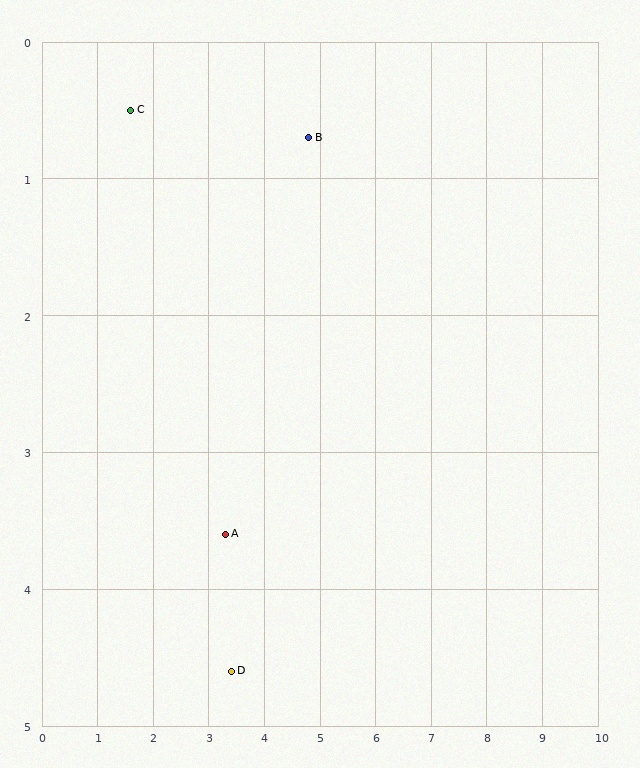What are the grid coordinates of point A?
Point A is at approximately (3.3, 3.6).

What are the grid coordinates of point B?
Point B is at approximately (4.8, 0.7).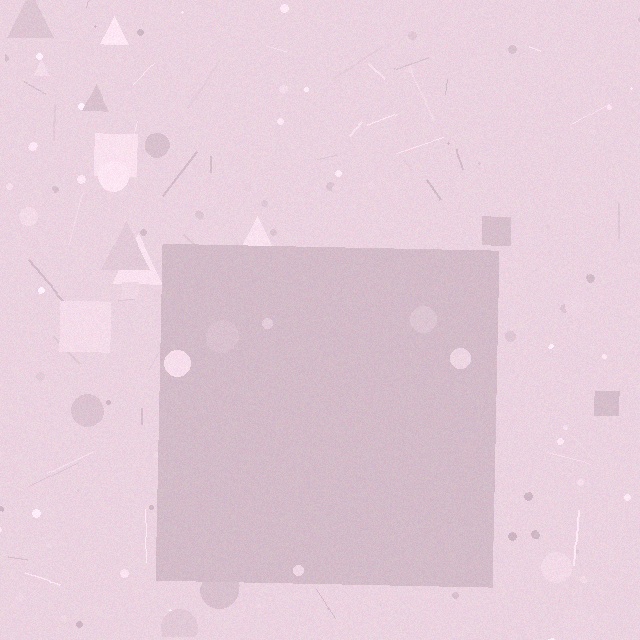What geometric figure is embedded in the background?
A square is embedded in the background.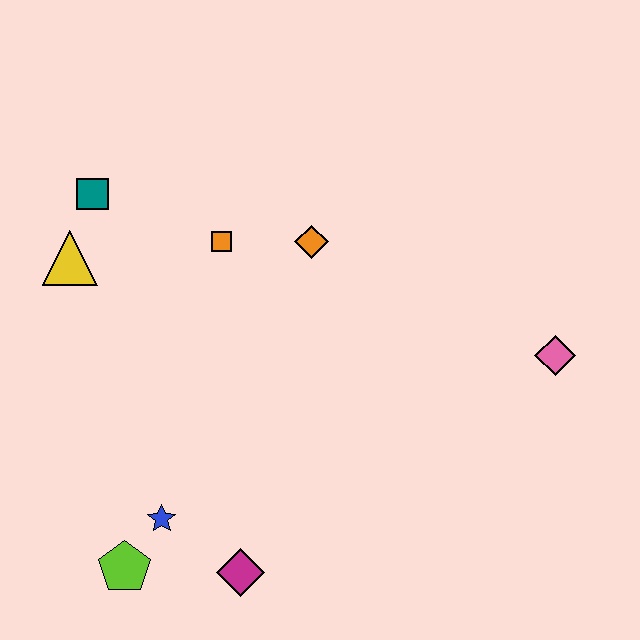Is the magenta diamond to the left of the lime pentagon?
No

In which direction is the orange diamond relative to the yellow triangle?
The orange diamond is to the right of the yellow triangle.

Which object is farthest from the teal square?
The pink diamond is farthest from the teal square.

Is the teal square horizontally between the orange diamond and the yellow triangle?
Yes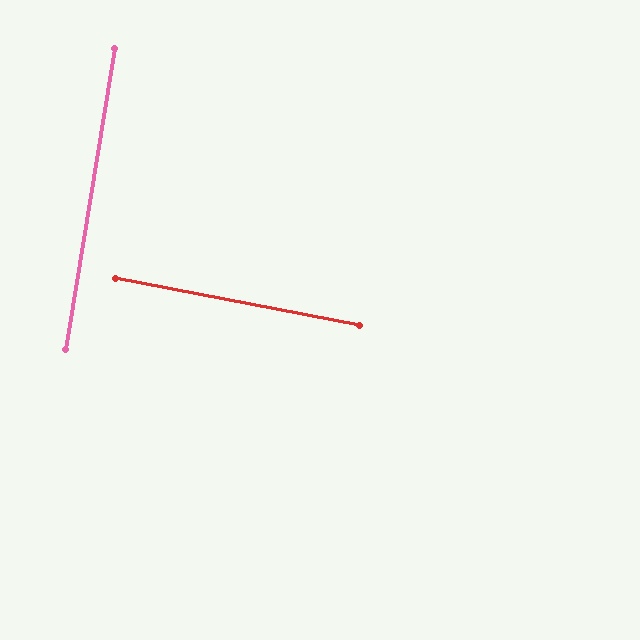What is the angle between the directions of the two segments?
Approximately 88 degrees.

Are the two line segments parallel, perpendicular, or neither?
Perpendicular — they meet at approximately 88°.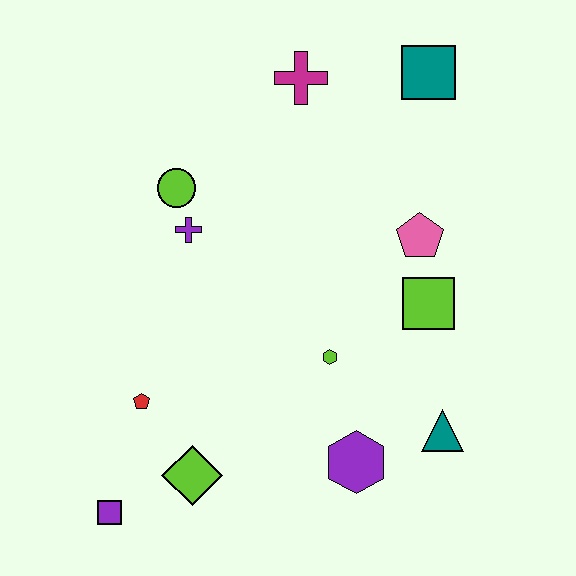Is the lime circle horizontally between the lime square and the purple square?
Yes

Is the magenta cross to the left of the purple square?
No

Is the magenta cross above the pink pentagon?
Yes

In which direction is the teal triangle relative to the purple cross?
The teal triangle is to the right of the purple cross.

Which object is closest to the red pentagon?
The lime diamond is closest to the red pentagon.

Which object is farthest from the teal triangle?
The magenta cross is farthest from the teal triangle.